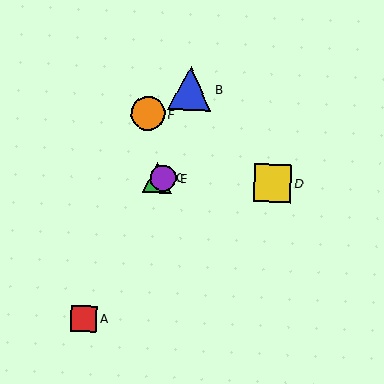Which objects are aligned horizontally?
Objects C, D, E are aligned horizontally.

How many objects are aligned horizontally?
3 objects (C, D, E) are aligned horizontally.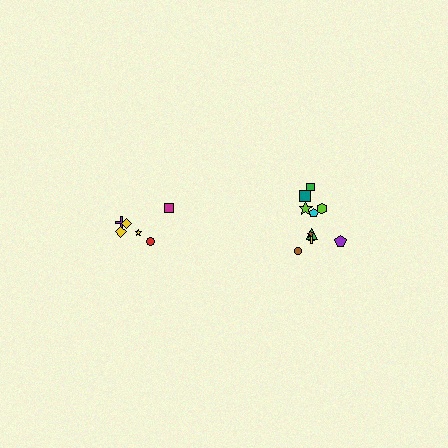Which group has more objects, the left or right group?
The right group.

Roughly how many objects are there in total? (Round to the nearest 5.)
Roughly 15 objects in total.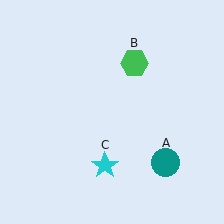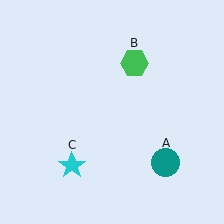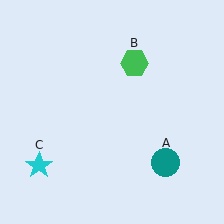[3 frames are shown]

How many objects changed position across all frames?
1 object changed position: cyan star (object C).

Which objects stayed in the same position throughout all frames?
Teal circle (object A) and green hexagon (object B) remained stationary.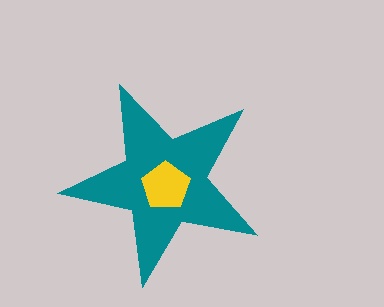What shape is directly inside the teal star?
The yellow pentagon.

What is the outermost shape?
The teal star.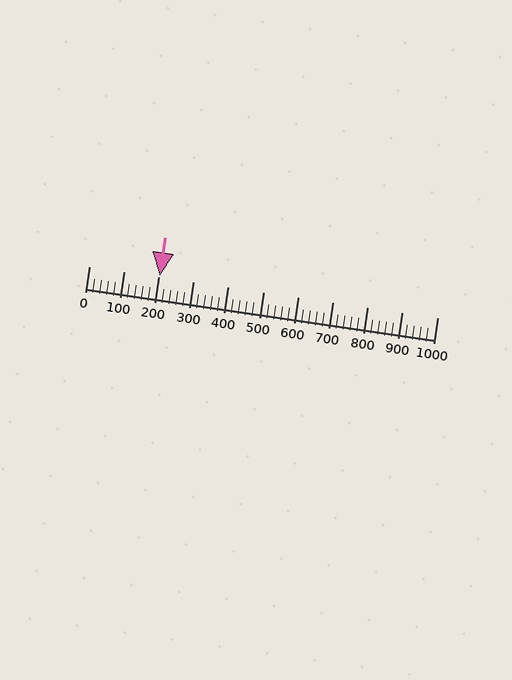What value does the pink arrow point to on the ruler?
The pink arrow points to approximately 204.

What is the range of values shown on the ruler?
The ruler shows values from 0 to 1000.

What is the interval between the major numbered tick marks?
The major tick marks are spaced 100 units apart.